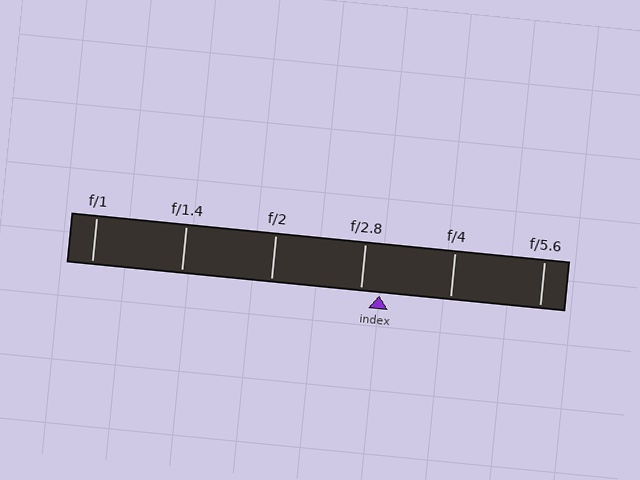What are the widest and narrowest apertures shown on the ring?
The widest aperture shown is f/1 and the narrowest is f/5.6.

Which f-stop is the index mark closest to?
The index mark is closest to f/2.8.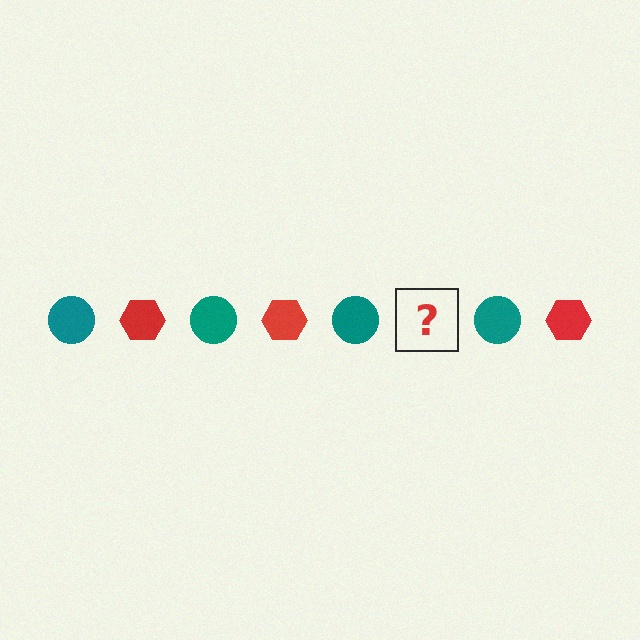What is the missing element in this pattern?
The missing element is a red hexagon.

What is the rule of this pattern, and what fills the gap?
The rule is that the pattern alternates between teal circle and red hexagon. The gap should be filled with a red hexagon.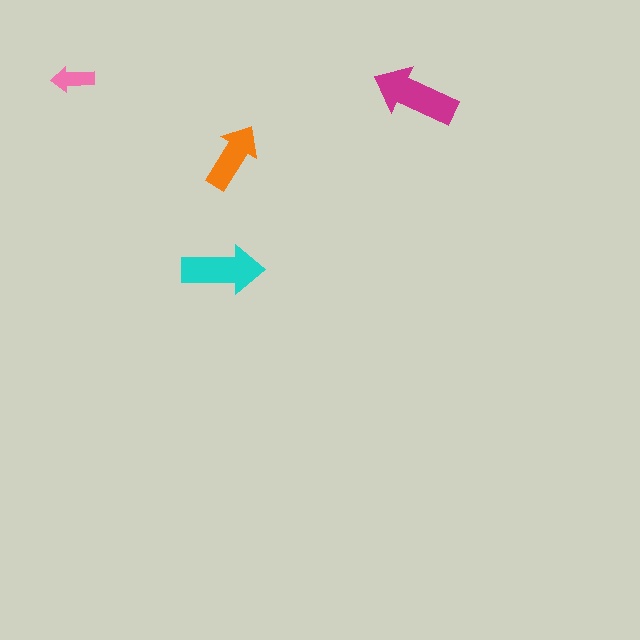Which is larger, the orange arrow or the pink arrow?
The orange one.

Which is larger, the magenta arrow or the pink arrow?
The magenta one.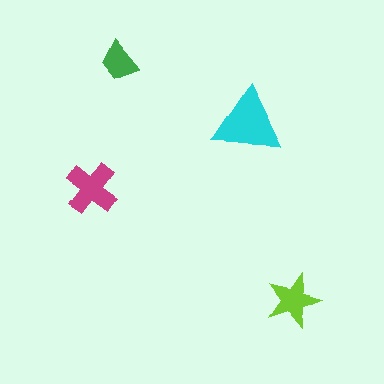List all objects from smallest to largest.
The green trapezoid, the lime star, the magenta cross, the cyan triangle.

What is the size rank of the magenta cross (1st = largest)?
2nd.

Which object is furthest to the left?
The magenta cross is leftmost.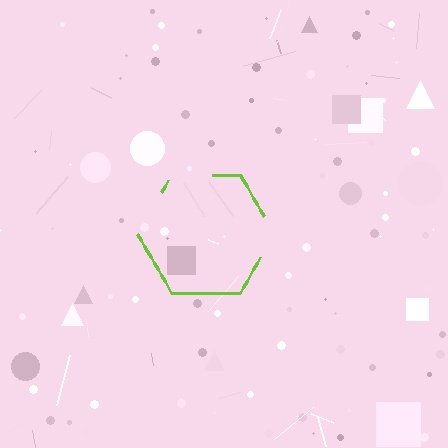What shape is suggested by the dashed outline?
The dashed outline suggests a hexagon.